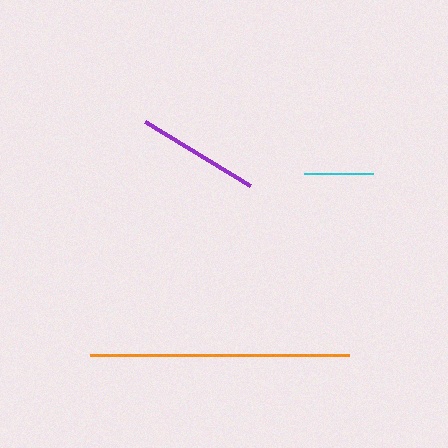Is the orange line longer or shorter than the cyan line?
The orange line is longer than the cyan line.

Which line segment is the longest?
The orange line is the longest at approximately 259 pixels.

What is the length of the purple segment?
The purple segment is approximately 123 pixels long.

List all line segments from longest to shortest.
From longest to shortest: orange, purple, cyan.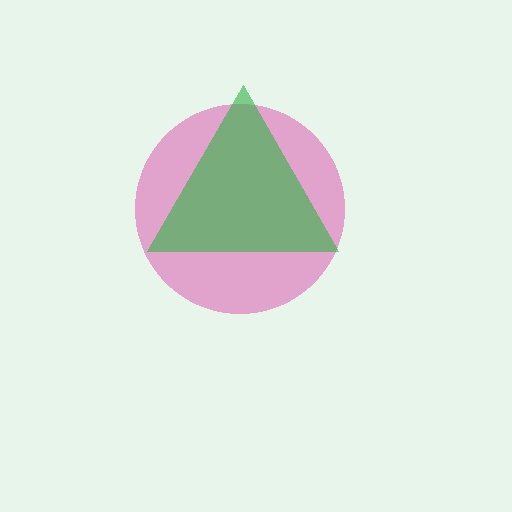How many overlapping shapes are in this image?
There are 2 overlapping shapes in the image.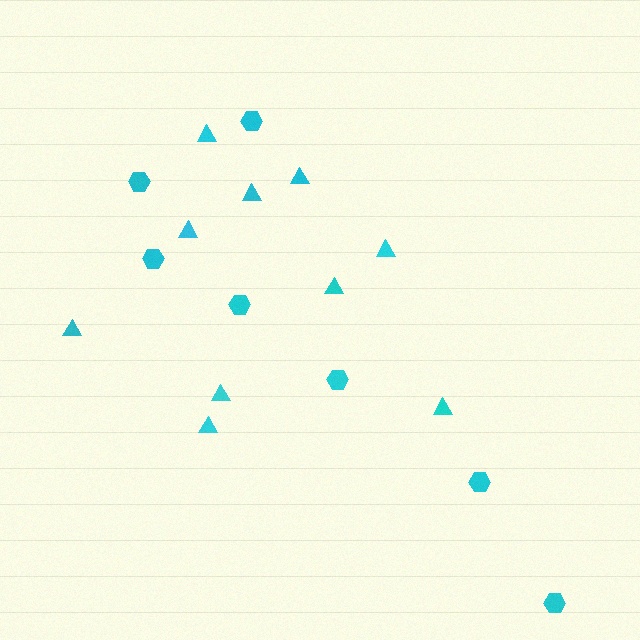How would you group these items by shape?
There are 2 groups: one group of hexagons (7) and one group of triangles (10).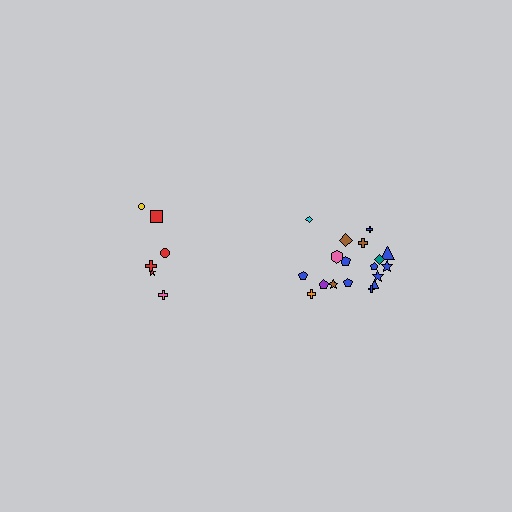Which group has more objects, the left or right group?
The right group.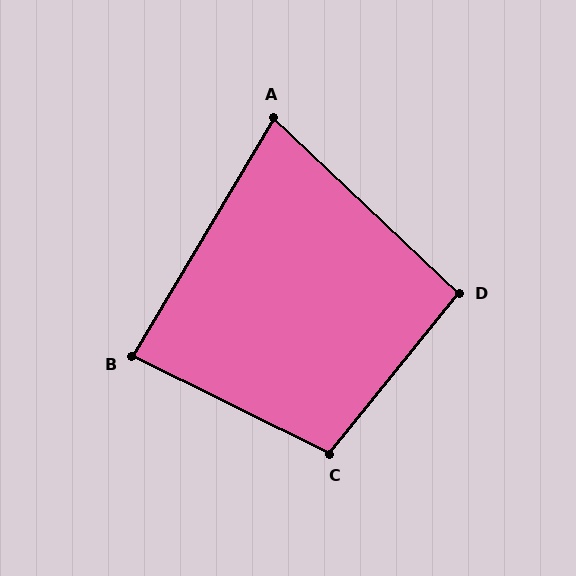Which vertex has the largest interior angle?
C, at approximately 103 degrees.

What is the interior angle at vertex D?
Approximately 95 degrees (approximately right).